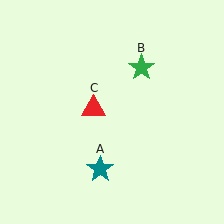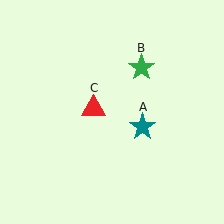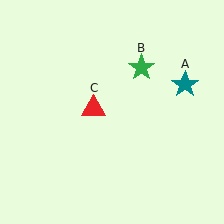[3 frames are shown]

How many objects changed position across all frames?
1 object changed position: teal star (object A).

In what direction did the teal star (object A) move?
The teal star (object A) moved up and to the right.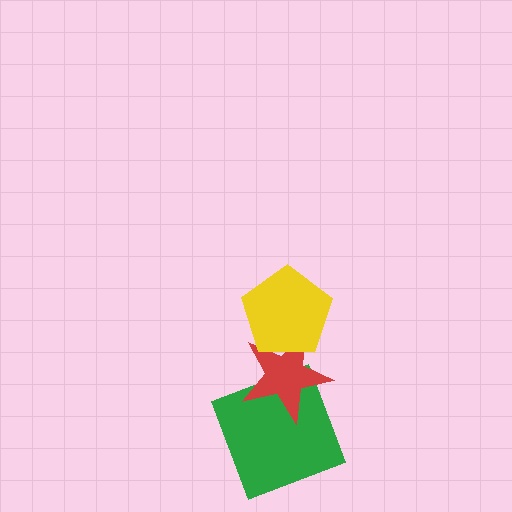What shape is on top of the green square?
The red star is on top of the green square.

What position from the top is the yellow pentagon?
The yellow pentagon is 1st from the top.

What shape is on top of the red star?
The yellow pentagon is on top of the red star.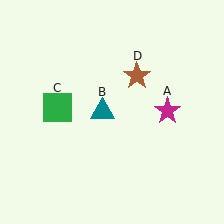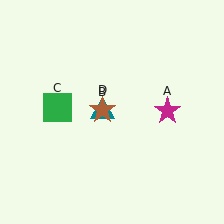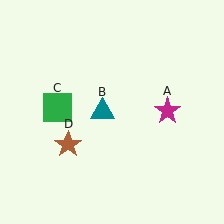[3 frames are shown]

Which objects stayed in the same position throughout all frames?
Magenta star (object A) and teal triangle (object B) and green square (object C) remained stationary.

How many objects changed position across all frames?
1 object changed position: brown star (object D).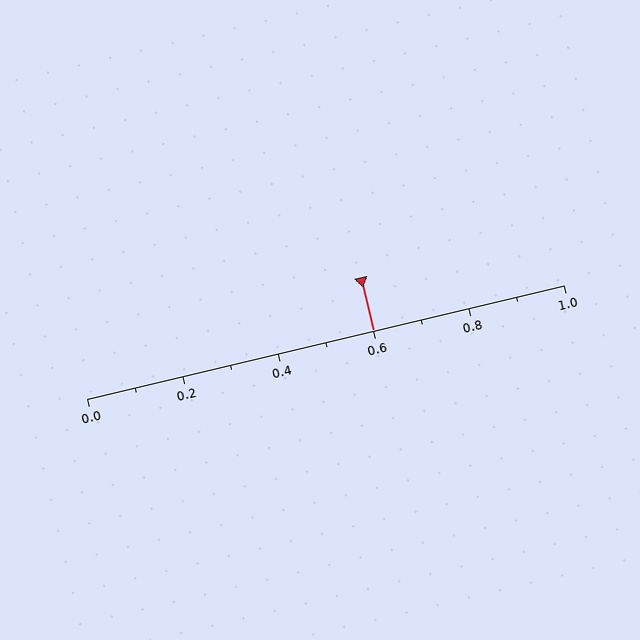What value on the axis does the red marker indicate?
The marker indicates approximately 0.6.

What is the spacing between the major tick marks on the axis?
The major ticks are spaced 0.2 apart.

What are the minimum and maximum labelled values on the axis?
The axis runs from 0.0 to 1.0.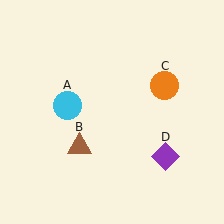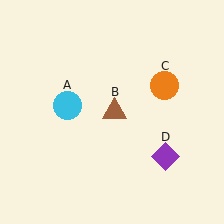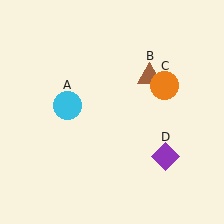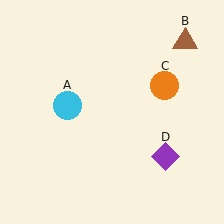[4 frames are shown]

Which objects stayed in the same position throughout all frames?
Cyan circle (object A) and orange circle (object C) and purple diamond (object D) remained stationary.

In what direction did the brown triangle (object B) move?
The brown triangle (object B) moved up and to the right.